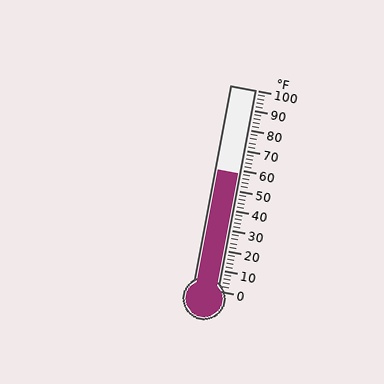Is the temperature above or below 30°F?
The temperature is above 30°F.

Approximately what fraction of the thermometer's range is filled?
The thermometer is filled to approximately 60% of its range.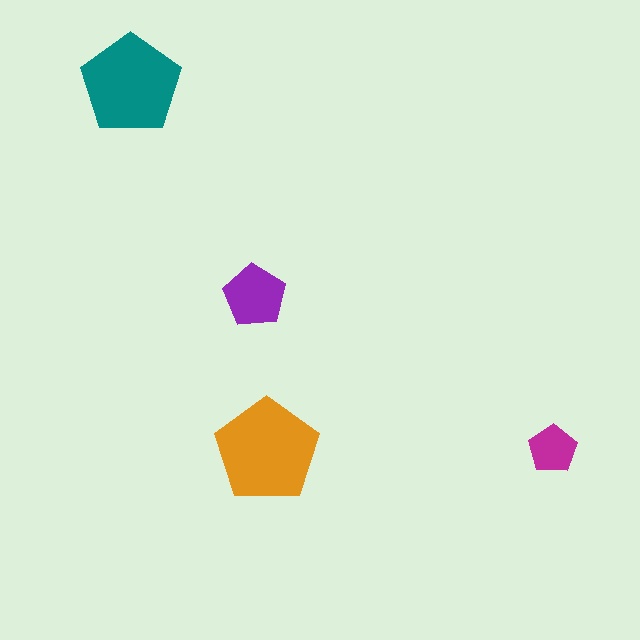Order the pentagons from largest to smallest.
the orange one, the teal one, the purple one, the magenta one.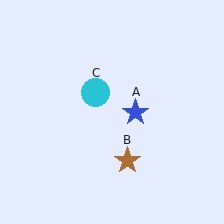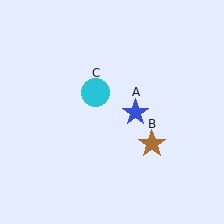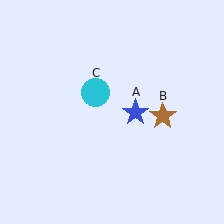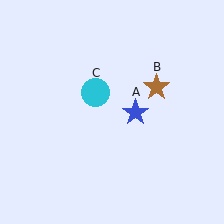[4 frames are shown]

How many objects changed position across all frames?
1 object changed position: brown star (object B).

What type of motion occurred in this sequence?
The brown star (object B) rotated counterclockwise around the center of the scene.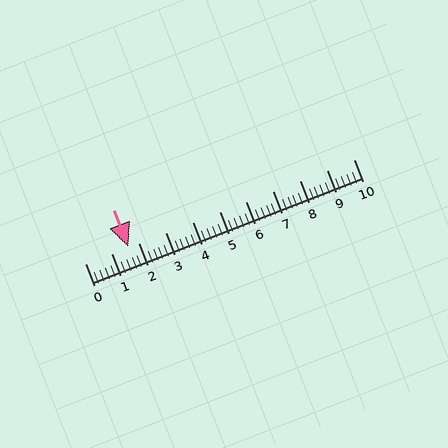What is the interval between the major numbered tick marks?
The major tick marks are spaced 1 units apart.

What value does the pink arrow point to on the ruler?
The pink arrow points to approximately 1.6.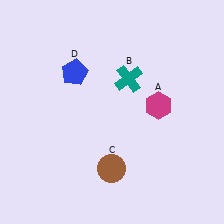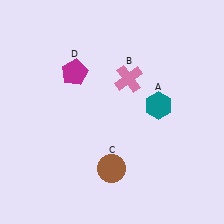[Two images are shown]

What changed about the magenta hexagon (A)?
In Image 1, A is magenta. In Image 2, it changed to teal.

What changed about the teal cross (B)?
In Image 1, B is teal. In Image 2, it changed to pink.